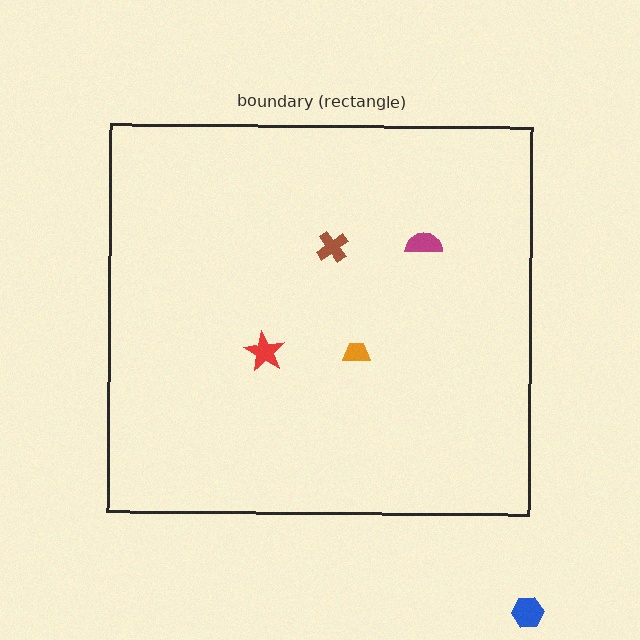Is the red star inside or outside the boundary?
Inside.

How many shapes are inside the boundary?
4 inside, 1 outside.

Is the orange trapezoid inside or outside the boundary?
Inside.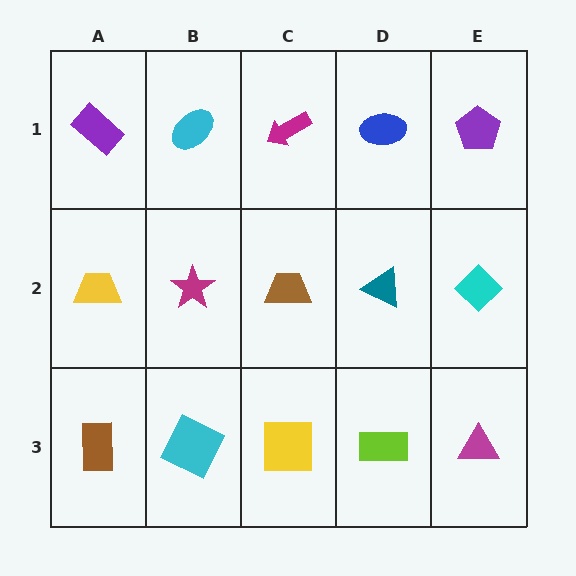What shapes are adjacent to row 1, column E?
A cyan diamond (row 2, column E), a blue ellipse (row 1, column D).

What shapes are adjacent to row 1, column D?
A teal triangle (row 2, column D), a magenta arrow (row 1, column C), a purple pentagon (row 1, column E).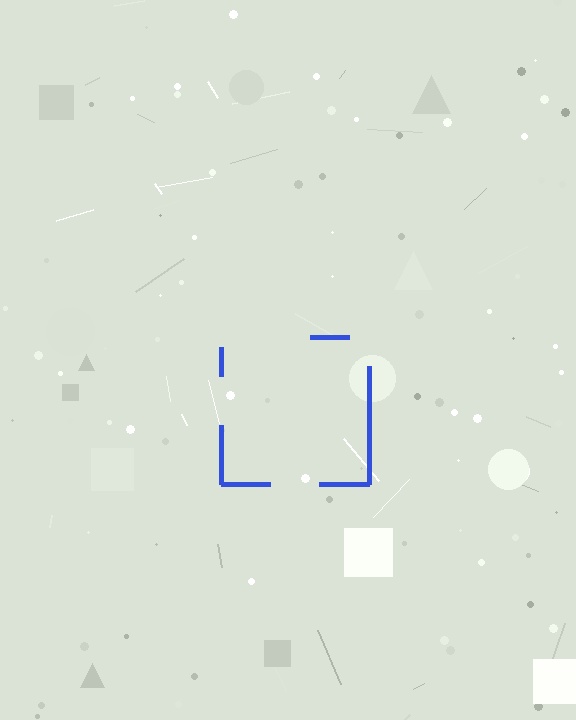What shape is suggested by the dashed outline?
The dashed outline suggests a square.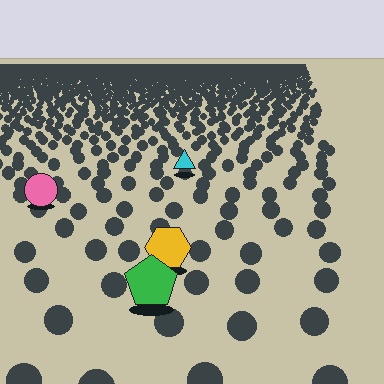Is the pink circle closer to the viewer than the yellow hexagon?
No. The yellow hexagon is closer — you can tell from the texture gradient: the ground texture is coarser near it.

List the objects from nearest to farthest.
From nearest to farthest: the green pentagon, the yellow hexagon, the pink circle, the cyan triangle.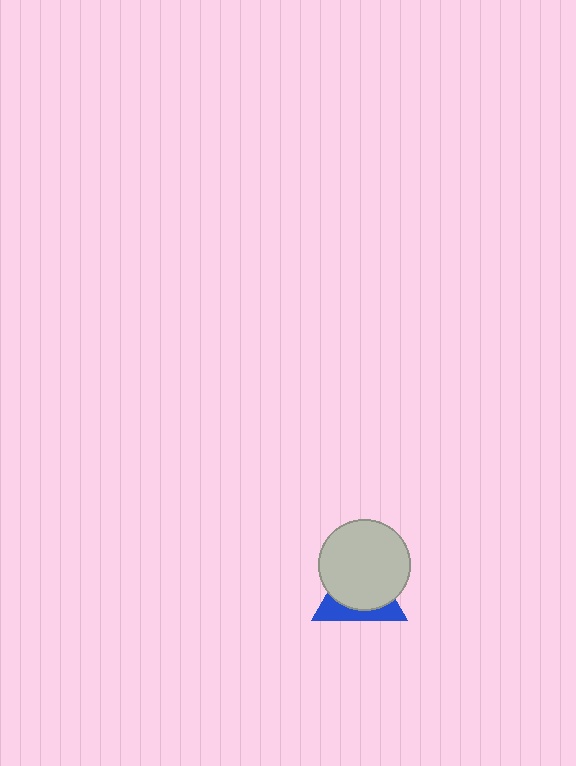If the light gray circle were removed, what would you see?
You would see the complete blue triangle.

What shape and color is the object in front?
The object in front is a light gray circle.